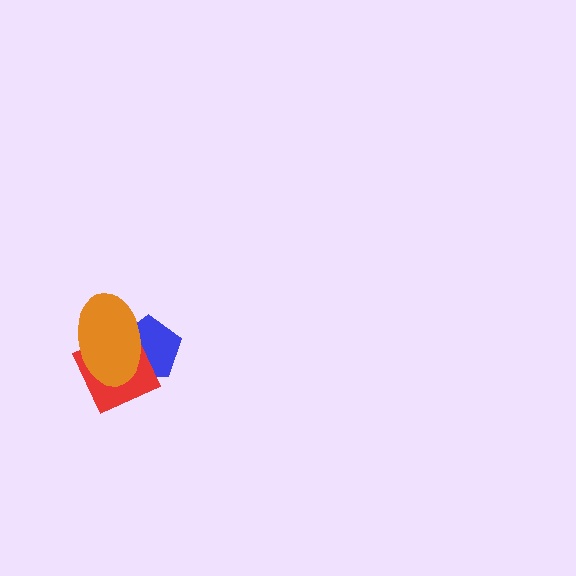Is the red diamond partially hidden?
Yes, it is partially covered by another shape.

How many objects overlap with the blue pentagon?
2 objects overlap with the blue pentagon.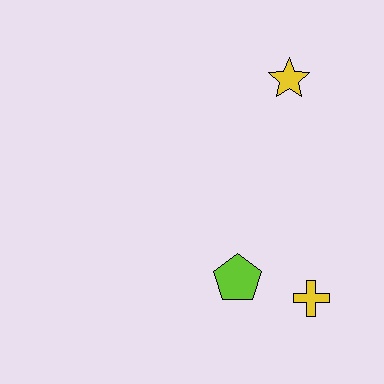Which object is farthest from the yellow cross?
The yellow star is farthest from the yellow cross.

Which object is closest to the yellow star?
The lime pentagon is closest to the yellow star.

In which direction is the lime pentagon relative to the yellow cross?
The lime pentagon is to the left of the yellow cross.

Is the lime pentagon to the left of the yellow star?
Yes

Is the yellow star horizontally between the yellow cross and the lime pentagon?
Yes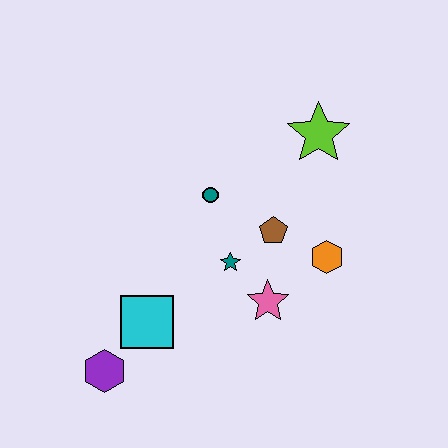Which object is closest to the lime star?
The brown pentagon is closest to the lime star.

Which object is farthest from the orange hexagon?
The purple hexagon is farthest from the orange hexagon.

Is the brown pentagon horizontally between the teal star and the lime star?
Yes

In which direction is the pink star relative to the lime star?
The pink star is below the lime star.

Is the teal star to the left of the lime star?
Yes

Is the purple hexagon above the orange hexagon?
No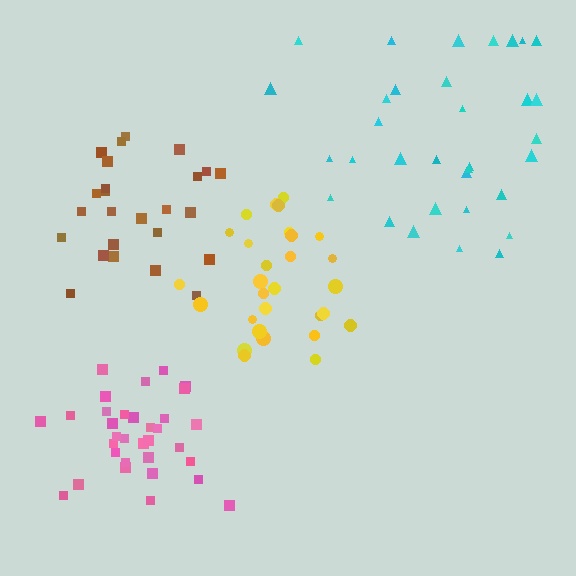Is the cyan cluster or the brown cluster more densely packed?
Brown.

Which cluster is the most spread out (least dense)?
Cyan.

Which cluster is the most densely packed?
Pink.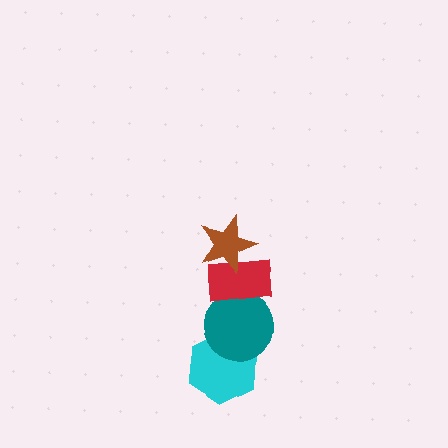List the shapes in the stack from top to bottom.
From top to bottom: the brown star, the red rectangle, the teal circle, the cyan hexagon.